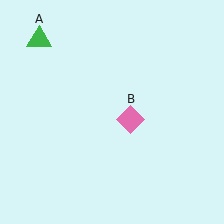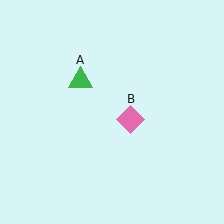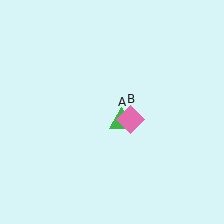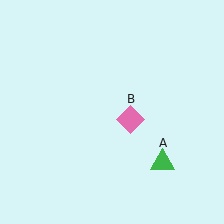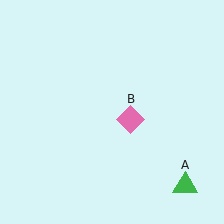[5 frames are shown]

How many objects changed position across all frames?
1 object changed position: green triangle (object A).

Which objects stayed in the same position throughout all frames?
Pink diamond (object B) remained stationary.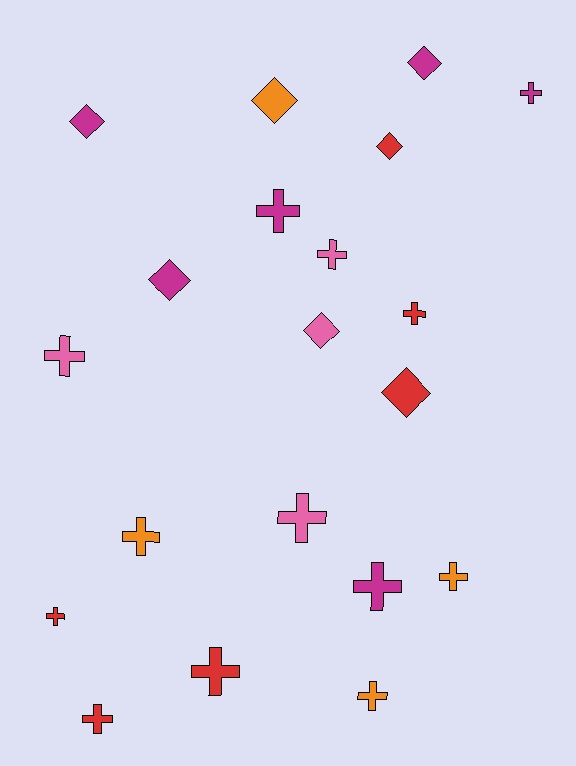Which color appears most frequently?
Magenta, with 6 objects.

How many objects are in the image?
There are 20 objects.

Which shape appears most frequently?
Cross, with 13 objects.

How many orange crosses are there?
There are 3 orange crosses.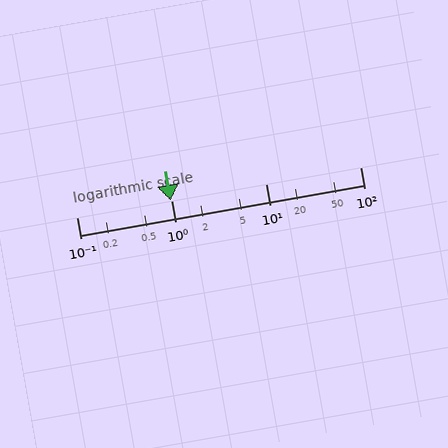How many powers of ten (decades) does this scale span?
The scale spans 3 decades, from 0.1 to 100.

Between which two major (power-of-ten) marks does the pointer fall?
The pointer is between 0.1 and 1.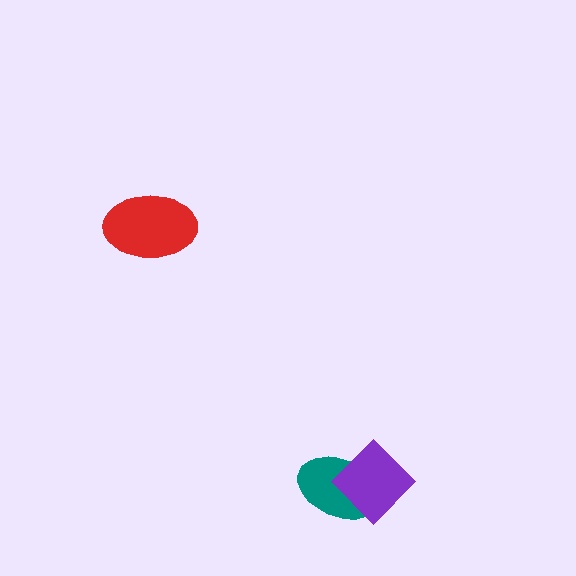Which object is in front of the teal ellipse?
The purple diamond is in front of the teal ellipse.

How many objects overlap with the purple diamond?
1 object overlaps with the purple diamond.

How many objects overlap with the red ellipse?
0 objects overlap with the red ellipse.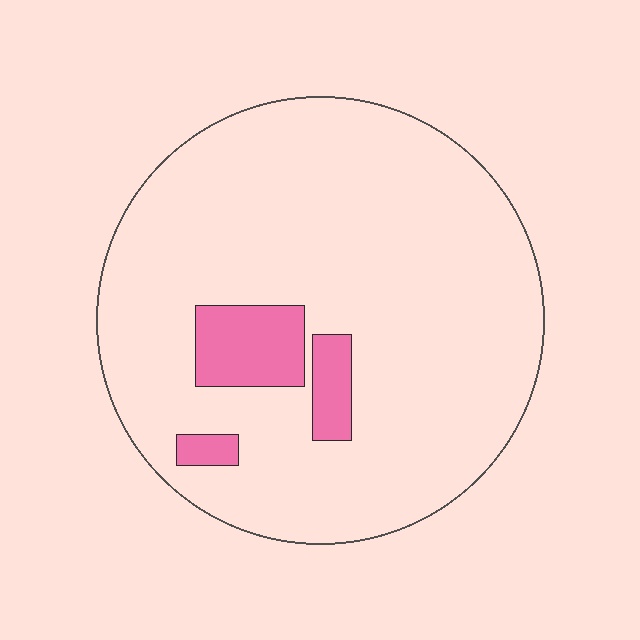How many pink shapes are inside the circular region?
3.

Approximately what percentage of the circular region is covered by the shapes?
Approximately 10%.